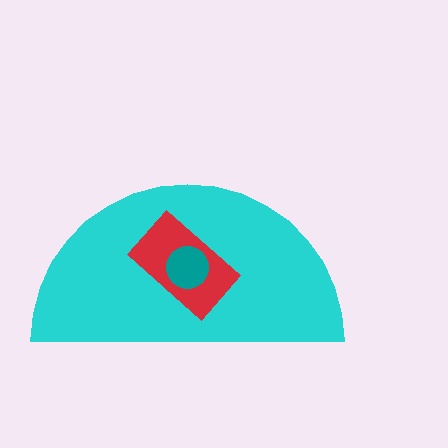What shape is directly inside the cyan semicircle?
The red rectangle.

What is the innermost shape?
The teal circle.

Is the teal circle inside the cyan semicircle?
Yes.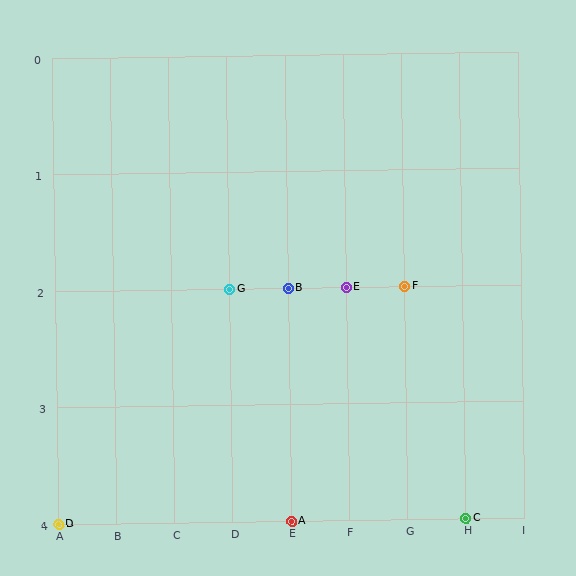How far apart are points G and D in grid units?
Points G and D are 3 columns and 2 rows apart (about 3.6 grid units diagonally).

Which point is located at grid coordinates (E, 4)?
Point A is at (E, 4).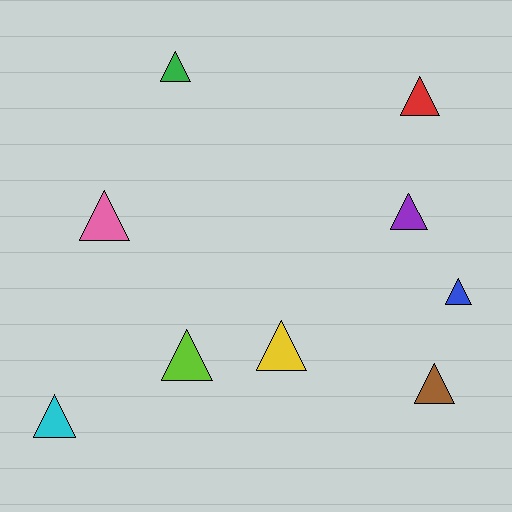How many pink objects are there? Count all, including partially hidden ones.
There is 1 pink object.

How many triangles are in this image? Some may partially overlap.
There are 9 triangles.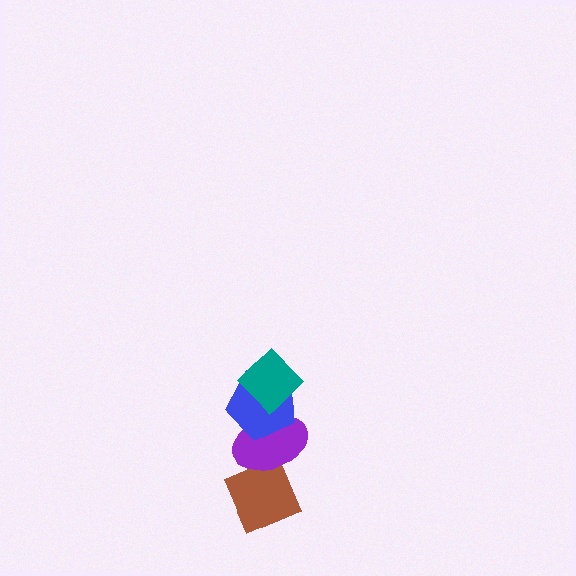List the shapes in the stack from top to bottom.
From top to bottom: the teal diamond, the blue pentagon, the purple ellipse, the brown diamond.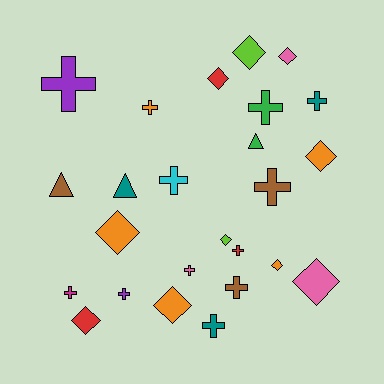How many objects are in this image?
There are 25 objects.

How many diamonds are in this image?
There are 10 diamonds.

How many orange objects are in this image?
There are 5 orange objects.